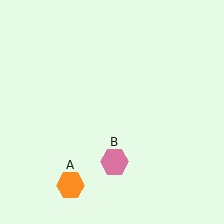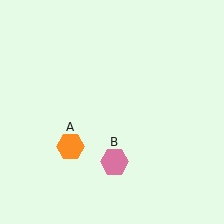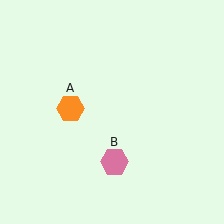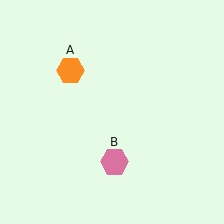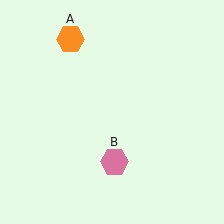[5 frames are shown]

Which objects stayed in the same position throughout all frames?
Pink hexagon (object B) remained stationary.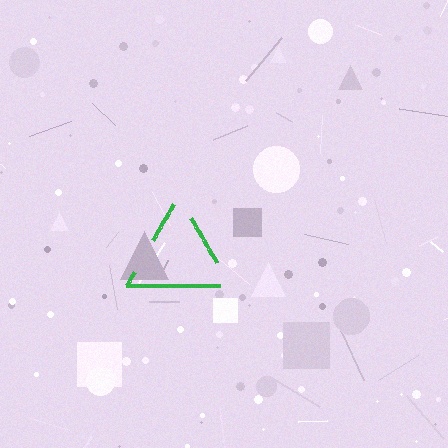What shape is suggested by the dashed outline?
The dashed outline suggests a triangle.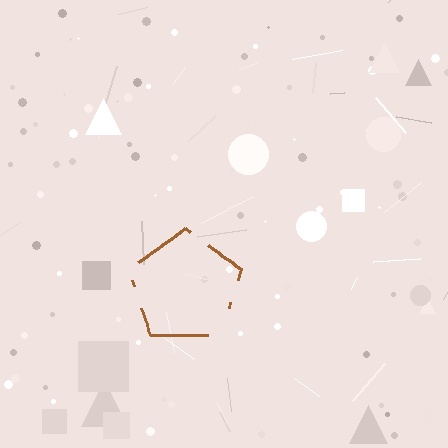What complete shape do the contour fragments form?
The contour fragments form a pentagon.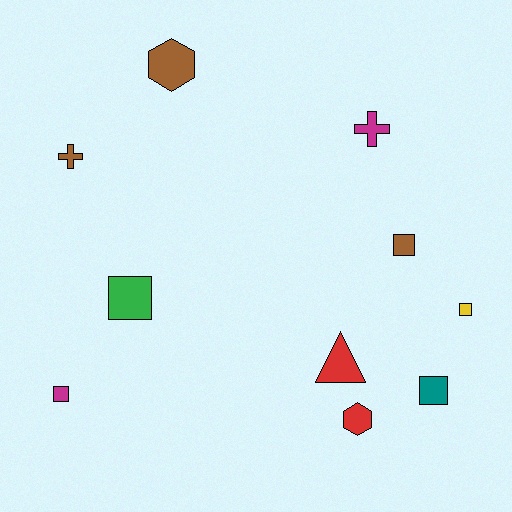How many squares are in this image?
There are 5 squares.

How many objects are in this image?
There are 10 objects.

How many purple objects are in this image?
There are no purple objects.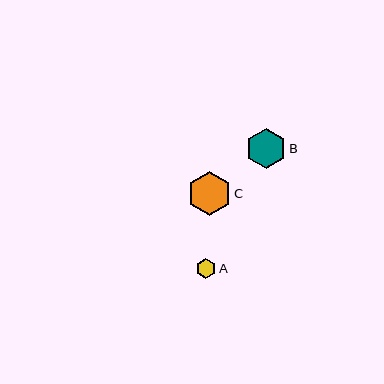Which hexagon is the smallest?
Hexagon A is the smallest with a size of approximately 20 pixels.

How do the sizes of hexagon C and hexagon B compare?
Hexagon C and hexagon B are approximately the same size.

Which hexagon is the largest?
Hexagon C is the largest with a size of approximately 44 pixels.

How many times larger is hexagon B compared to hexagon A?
Hexagon B is approximately 2.0 times the size of hexagon A.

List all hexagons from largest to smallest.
From largest to smallest: C, B, A.